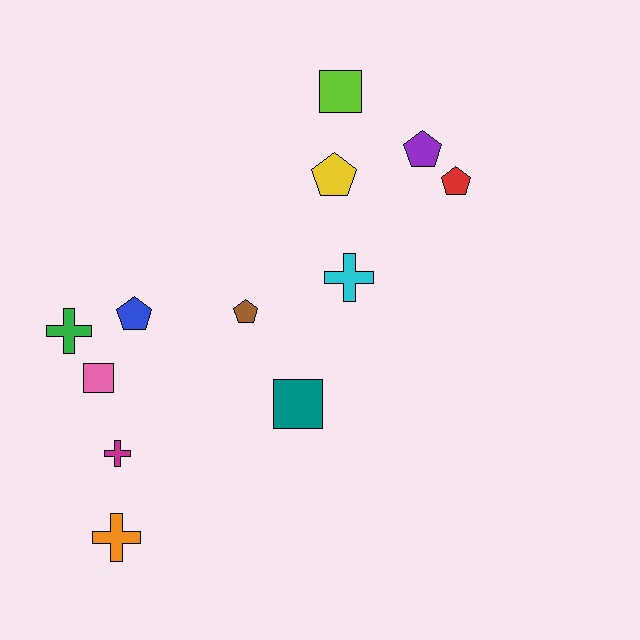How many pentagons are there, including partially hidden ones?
There are 5 pentagons.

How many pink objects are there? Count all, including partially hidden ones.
There is 1 pink object.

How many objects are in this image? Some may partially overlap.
There are 12 objects.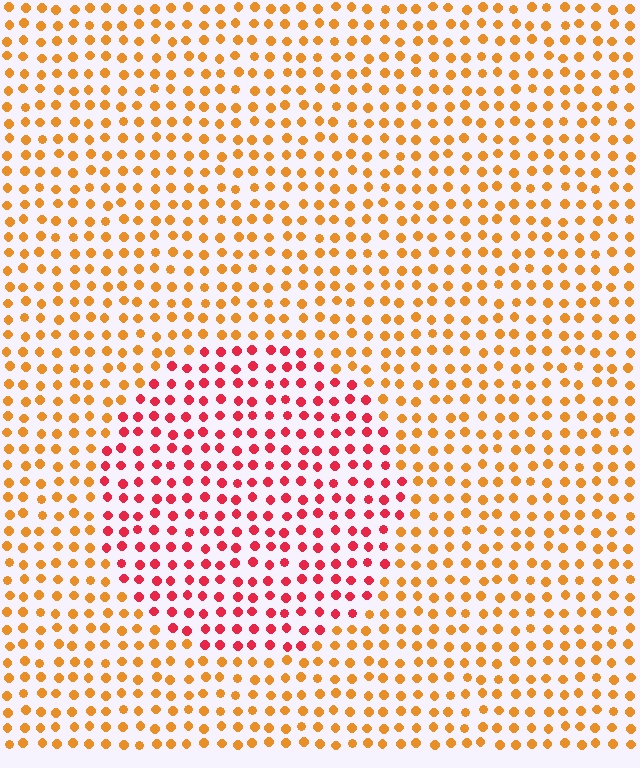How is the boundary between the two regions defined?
The boundary is defined purely by a slight shift in hue (about 43 degrees). Spacing, size, and orientation are identical on both sides.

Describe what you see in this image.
The image is filled with small orange elements in a uniform arrangement. A circle-shaped region is visible where the elements are tinted to a slightly different hue, forming a subtle color boundary.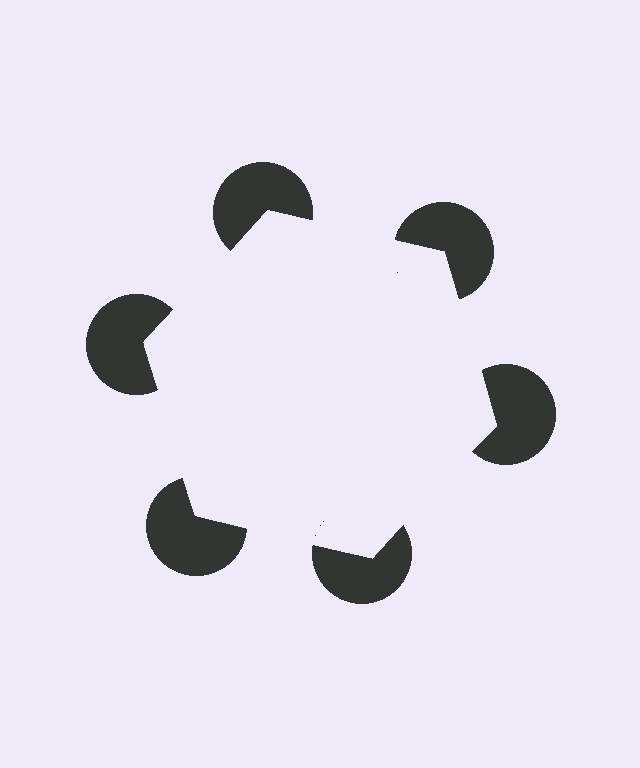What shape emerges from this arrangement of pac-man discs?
An illusory hexagon — its edges are inferred from the aligned wedge cuts in the pac-man discs, not physically drawn.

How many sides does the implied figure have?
6 sides.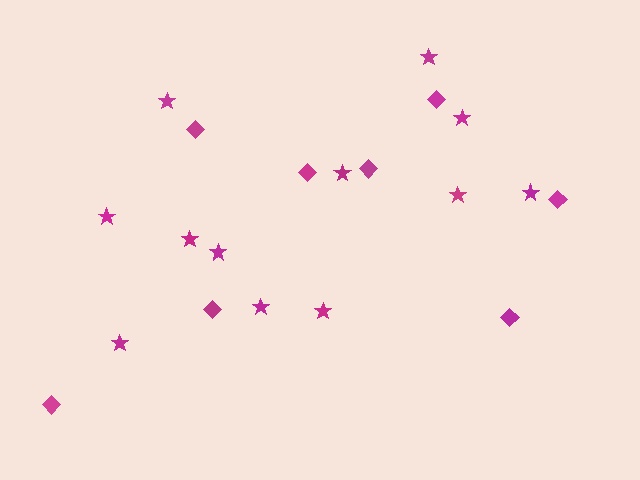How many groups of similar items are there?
There are 2 groups: one group of stars (12) and one group of diamonds (8).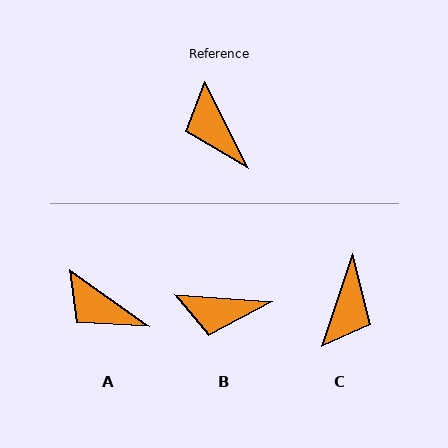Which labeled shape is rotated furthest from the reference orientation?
C, about 135 degrees away.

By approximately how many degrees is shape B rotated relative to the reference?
Approximately 59 degrees counter-clockwise.